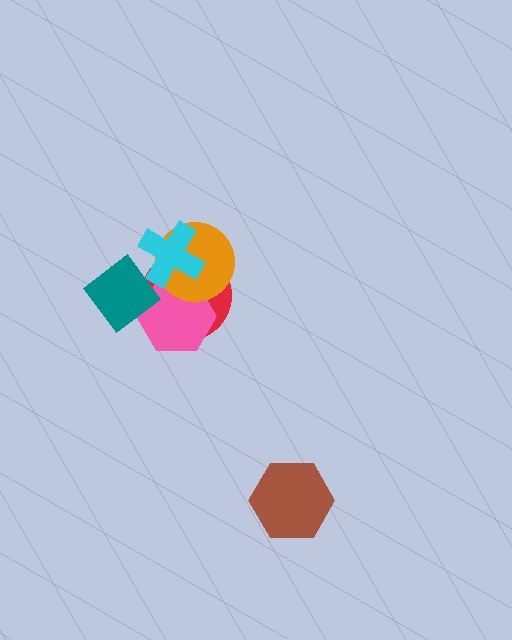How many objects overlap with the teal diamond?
2 objects overlap with the teal diamond.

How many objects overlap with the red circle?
4 objects overlap with the red circle.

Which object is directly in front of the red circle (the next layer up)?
The pink hexagon is directly in front of the red circle.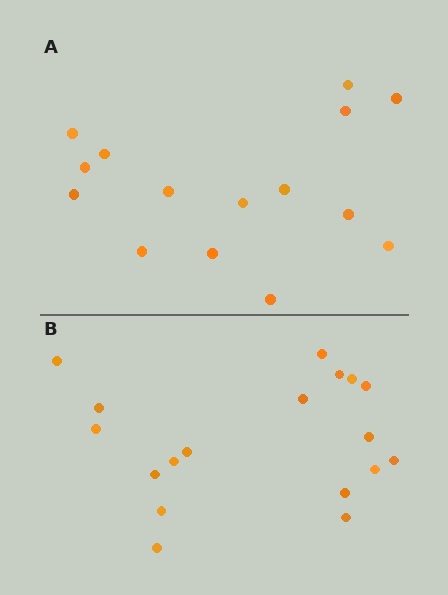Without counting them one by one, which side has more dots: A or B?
Region B (the bottom region) has more dots.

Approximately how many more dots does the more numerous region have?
Region B has just a few more — roughly 2 or 3 more dots than region A.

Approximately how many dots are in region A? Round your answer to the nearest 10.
About 20 dots. (The exact count is 15, which rounds to 20.)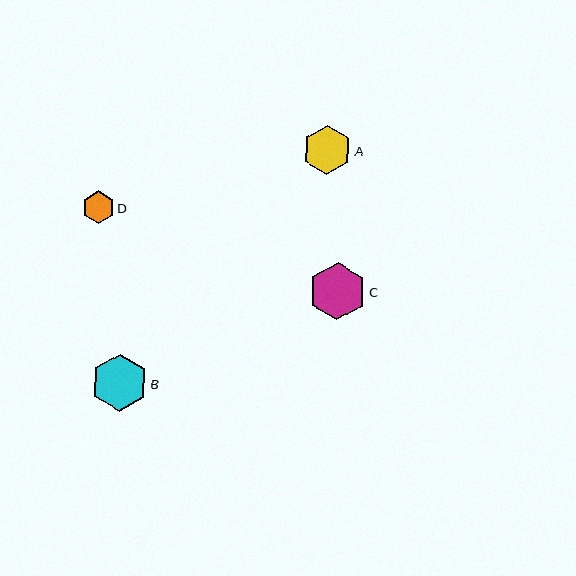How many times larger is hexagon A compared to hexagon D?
Hexagon A is approximately 1.5 times the size of hexagon D.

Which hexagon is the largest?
Hexagon C is the largest with a size of approximately 57 pixels.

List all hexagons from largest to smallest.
From largest to smallest: C, B, A, D.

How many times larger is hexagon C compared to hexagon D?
Hexagon C is approximately 1.8 times the size of hexagon D.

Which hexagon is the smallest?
Hexagon D is the smallest with a size of approximately 32 pixels.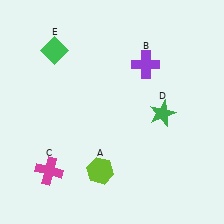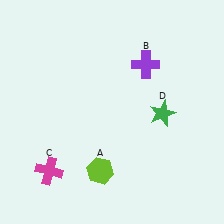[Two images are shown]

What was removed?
The green diamond (E) was removed in Image 2.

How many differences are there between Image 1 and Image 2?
There is 1 difference between the two images.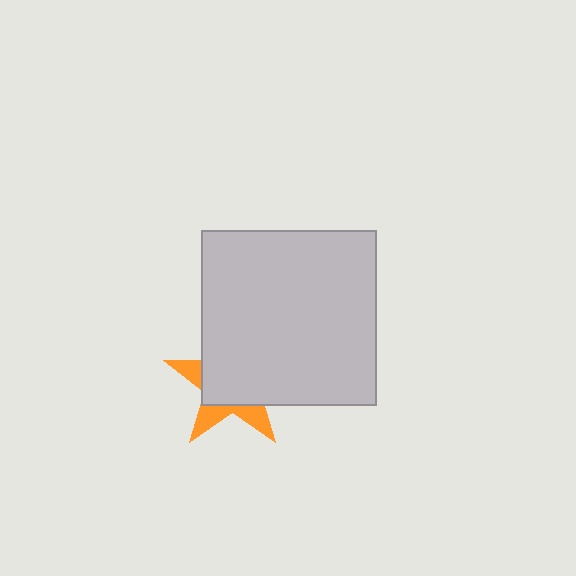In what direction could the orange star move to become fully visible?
The orange star could move toward the lower-left. That would shift it out from behind the light gray square entirely.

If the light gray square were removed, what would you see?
You would see the complete orange star.